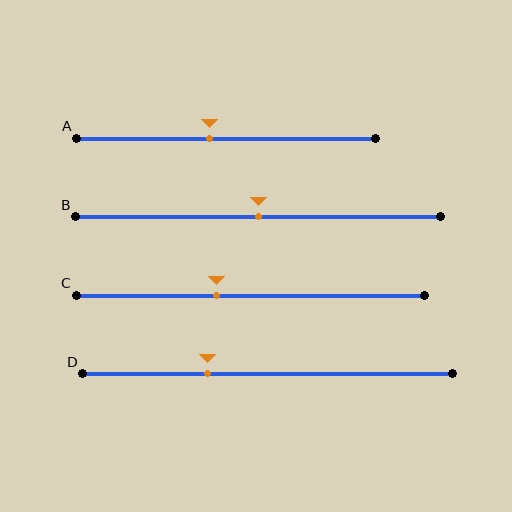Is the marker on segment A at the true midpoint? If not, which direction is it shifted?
No, the marker on segment A is shifted to the left by about 6% of the segment length.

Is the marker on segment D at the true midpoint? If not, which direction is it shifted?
No, the marker on segment D is shifted to the left by about 16% of the segment length.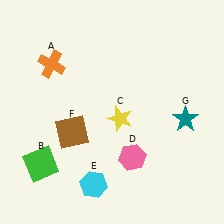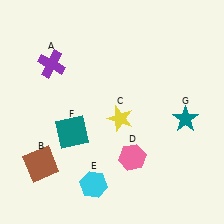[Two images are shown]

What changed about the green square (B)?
In Image 1, B is green. In Image 2, it changed to brown.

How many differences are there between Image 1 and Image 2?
There are 3 differences between the two images.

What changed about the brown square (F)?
In Image 1, F is brown. In Image 2, it changed to teal.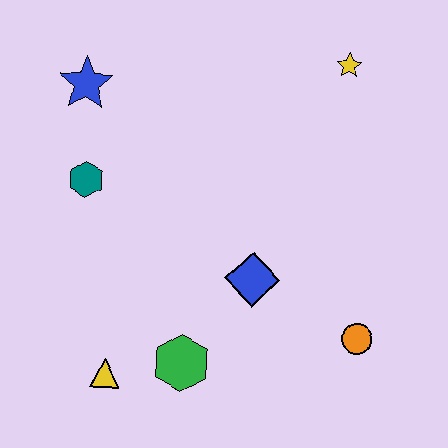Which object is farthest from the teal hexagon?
The orange circle is farthest from the teal hexagon.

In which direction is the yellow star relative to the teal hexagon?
The yellow star is to the right of the teal hexagon.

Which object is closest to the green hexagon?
The yellow triangle is closest to the green hexagon.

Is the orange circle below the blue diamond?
Yes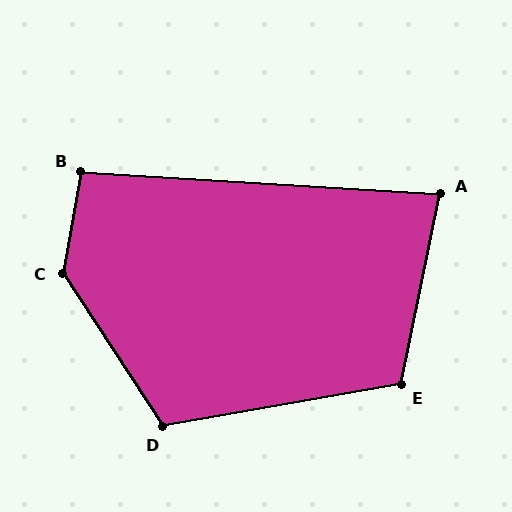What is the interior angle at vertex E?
Approximately 111 degrees (obtuse).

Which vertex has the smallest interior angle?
A, at approximately 82 degrees.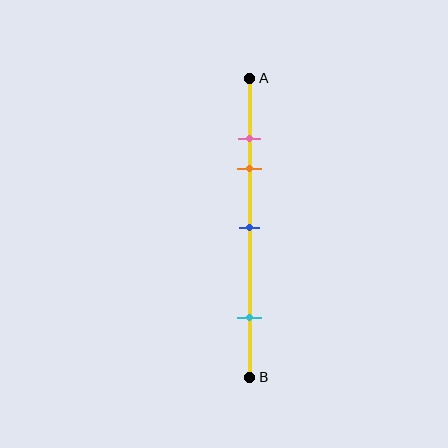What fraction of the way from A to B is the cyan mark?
The cyan mark is approximately 80% (0.8) of the way from A to B.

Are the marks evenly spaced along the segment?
No, the marks are not evenly spaced.